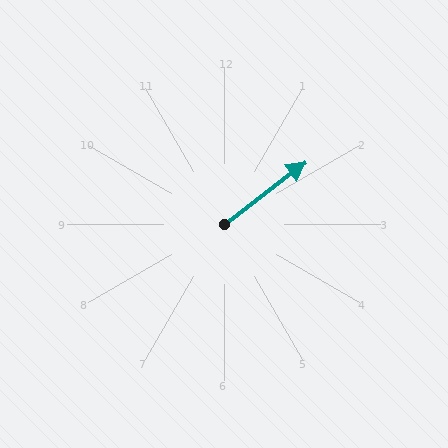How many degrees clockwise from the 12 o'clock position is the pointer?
Approximately 53 degrees.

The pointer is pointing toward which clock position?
Roughly 2 o'clock.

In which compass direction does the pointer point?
Northeast.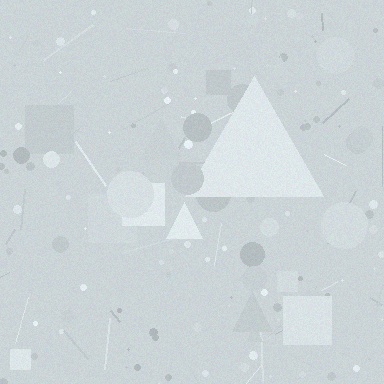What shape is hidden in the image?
A triangle is hidden in the image.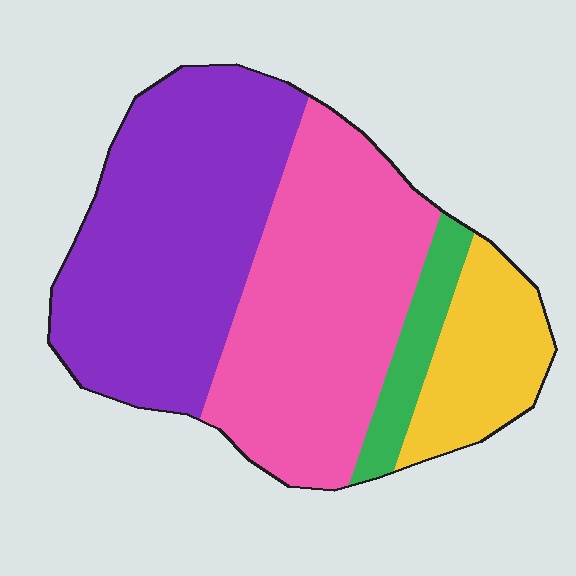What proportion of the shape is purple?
Purple takes up about two fifths (2/5) of the shape.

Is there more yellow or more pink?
Pink.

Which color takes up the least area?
Green, at roughly 5%.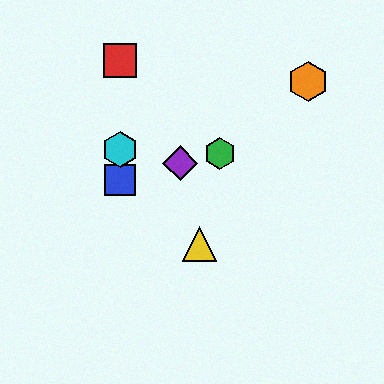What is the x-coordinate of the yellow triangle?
The yellow triangle is at x≈200.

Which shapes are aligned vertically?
The red square, the blue square, the cyan hexagon are aligned vertically.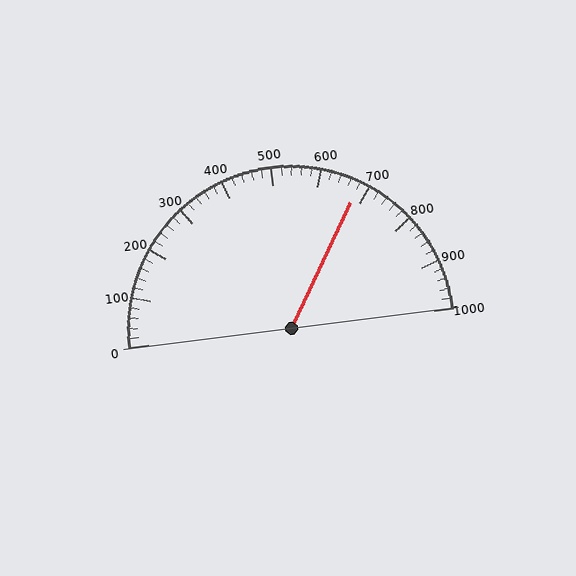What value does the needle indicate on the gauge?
The needle indicates approximately 680.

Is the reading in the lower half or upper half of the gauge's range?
The reading is in the upper half of the range (0 to 1000).